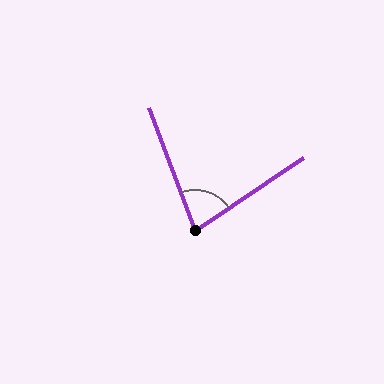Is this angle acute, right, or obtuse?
It is acute.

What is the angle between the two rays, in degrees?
Approximately 77 degrees.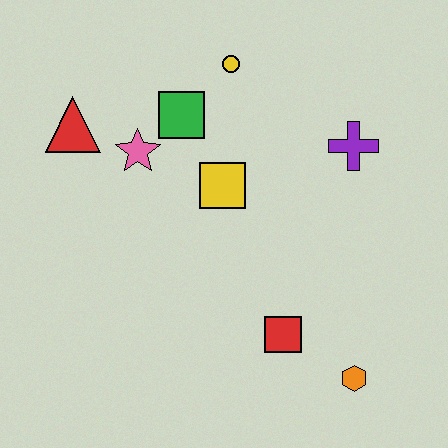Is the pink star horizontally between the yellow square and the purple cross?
No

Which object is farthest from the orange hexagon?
The red triangle is farthest from the orange hexagon.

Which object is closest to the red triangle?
The pink star is closest to the red triangle.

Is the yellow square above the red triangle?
No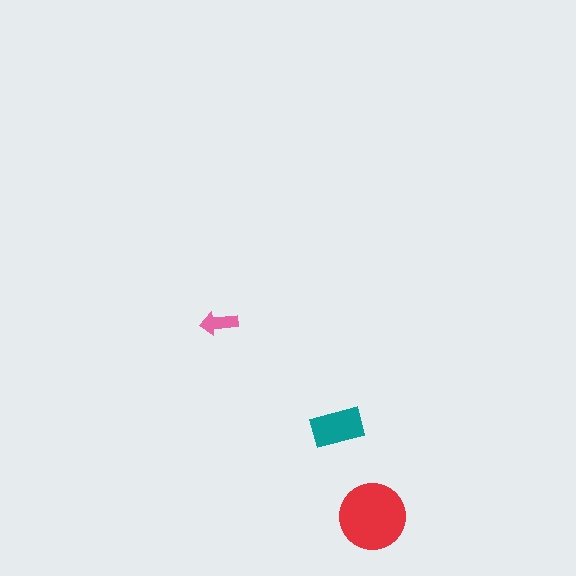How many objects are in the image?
There are 3 objects in the image.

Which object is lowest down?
The red circle is bottommost.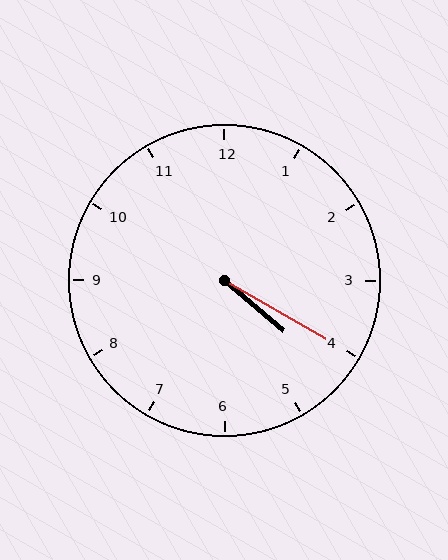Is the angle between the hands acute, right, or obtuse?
It is acute.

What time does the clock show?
4:20.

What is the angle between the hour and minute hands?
Approximately 10 degrees.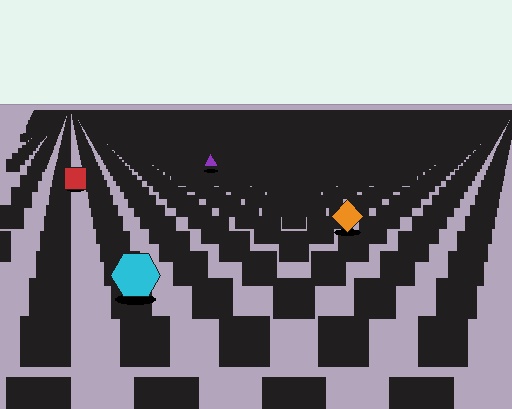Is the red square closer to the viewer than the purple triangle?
Yes. The red square is closer — you can tell from the texture gradient: the ground texture is coarser near it.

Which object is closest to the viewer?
The cyan hexagon is closest. The texture marks near it are larger and more spread out.